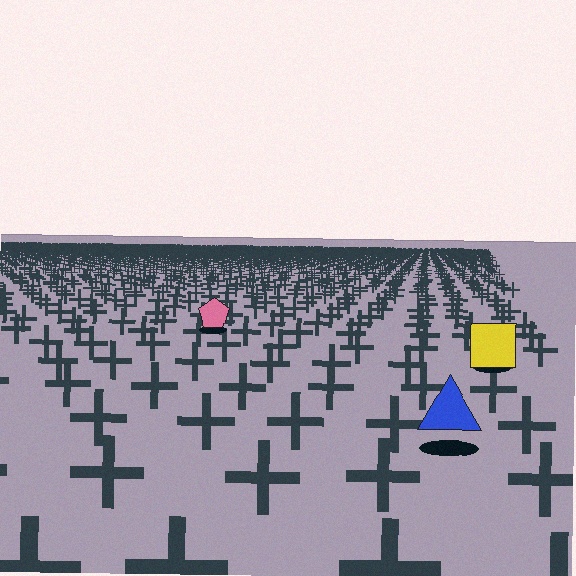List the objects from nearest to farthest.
From nearest to farthest: the blue triangle, the yellow square, the pink pentagon.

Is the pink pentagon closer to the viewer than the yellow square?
No. The yellow square is closer — you can tell from the texture gradient: the ground texture is coarser near it.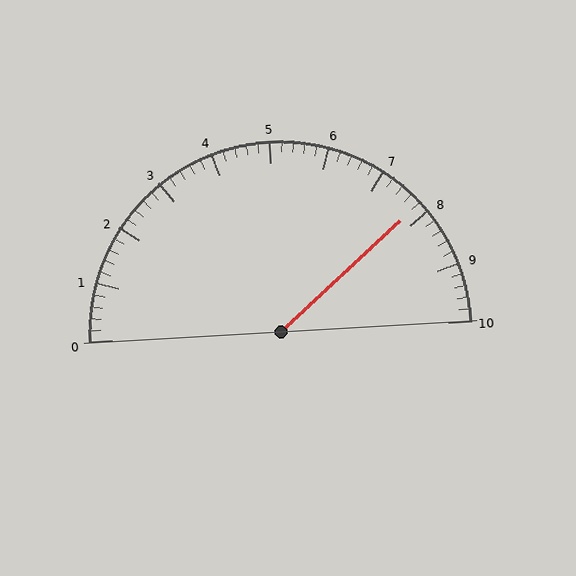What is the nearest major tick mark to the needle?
The nearest major tick mark is 8.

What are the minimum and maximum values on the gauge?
The gauge ranges from 0 to 10.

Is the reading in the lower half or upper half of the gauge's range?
The reading is in the upper half of the range (0 to 10).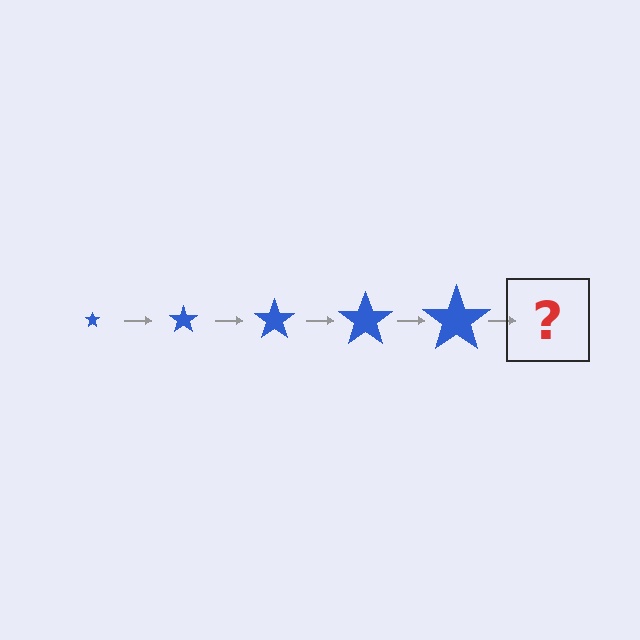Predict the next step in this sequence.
The next step is a blue star, larger than the previous one.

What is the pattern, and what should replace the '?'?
The pattern is that the star gets progressively larger each step. The '?' should be a blue star, larger than the previous one.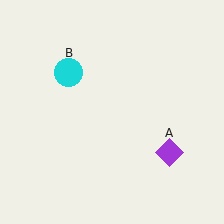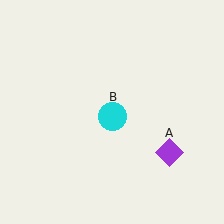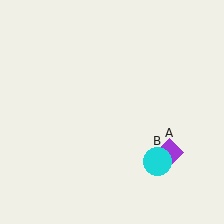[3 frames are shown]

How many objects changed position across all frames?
1 object changed position: cyan circle (object B).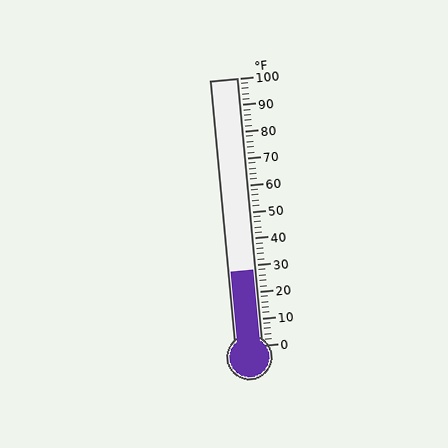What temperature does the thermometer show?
The thermometer shows approximately 28°F.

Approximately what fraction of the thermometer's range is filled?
The thermometer is filled to approximately 30% of its range.